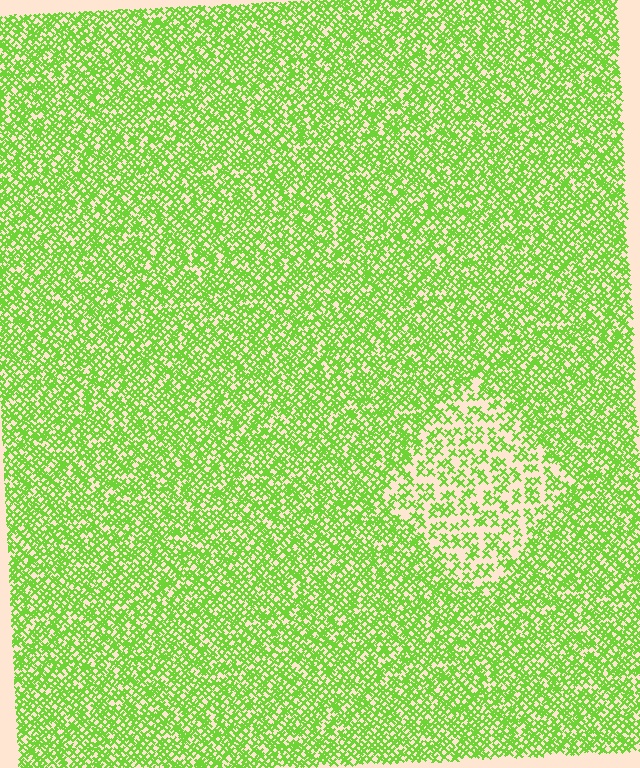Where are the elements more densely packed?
The elements are more densely packed outside the diamond boundary.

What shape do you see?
I see a diamond.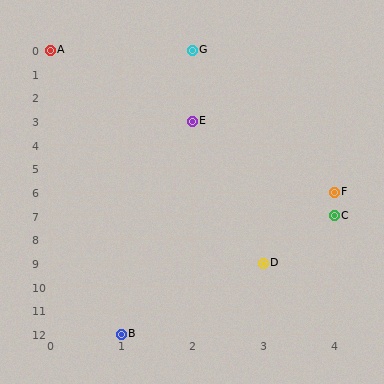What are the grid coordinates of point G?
Point G is at grid coordinates (2, 0).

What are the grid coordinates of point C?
Point C is at grid coordinates (4, 7).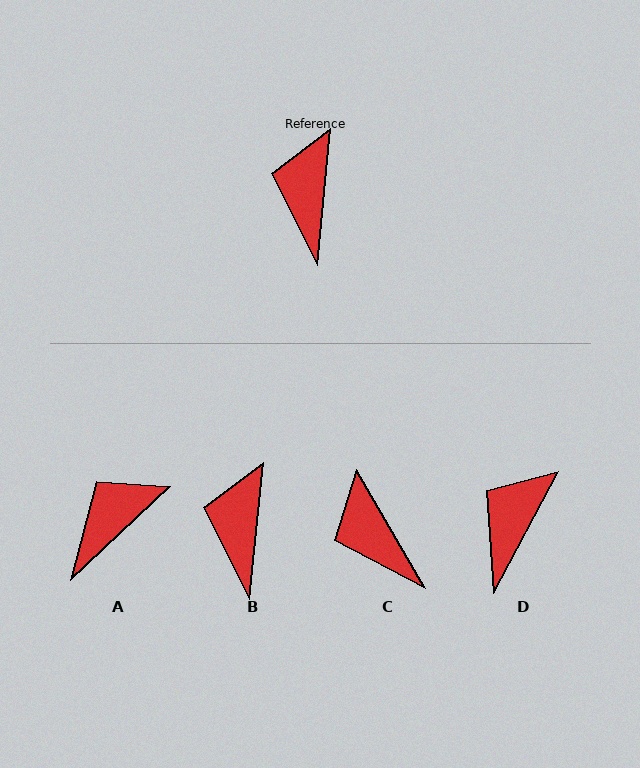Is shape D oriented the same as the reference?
No, it is off by about 22 degrees.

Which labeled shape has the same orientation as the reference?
B.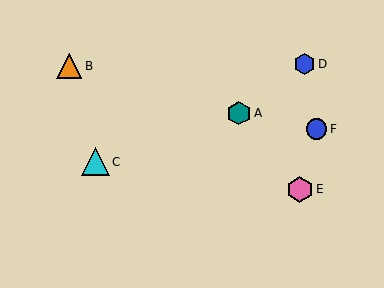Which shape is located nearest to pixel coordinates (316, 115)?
The blue circle (labeled F) at (317, 129) is nearest to that location.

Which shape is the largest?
The cyan triangle (labeled C) is the largest.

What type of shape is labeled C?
Shape C is a cyan triangle.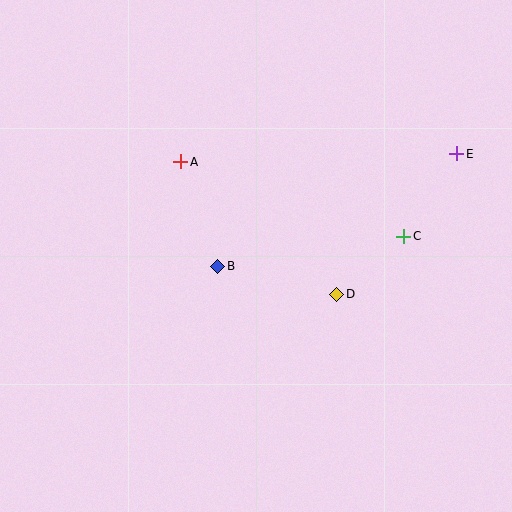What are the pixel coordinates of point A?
Point A is at (181, 162).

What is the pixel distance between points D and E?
The distance between D and E is 185 pixels.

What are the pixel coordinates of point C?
Point C is at (404, 236).